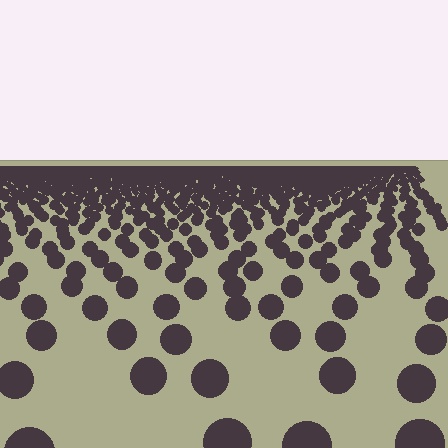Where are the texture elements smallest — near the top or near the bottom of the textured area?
Near the top.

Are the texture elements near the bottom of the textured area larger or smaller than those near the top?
Larger. Near the bottom, elements are closer to the viewer and appear at a bigger on-screen size.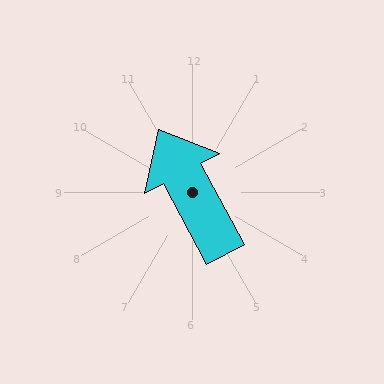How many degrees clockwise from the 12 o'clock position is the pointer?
Approximately 332 degrees.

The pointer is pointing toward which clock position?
Roughly 11 o'clock.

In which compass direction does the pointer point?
Northwest.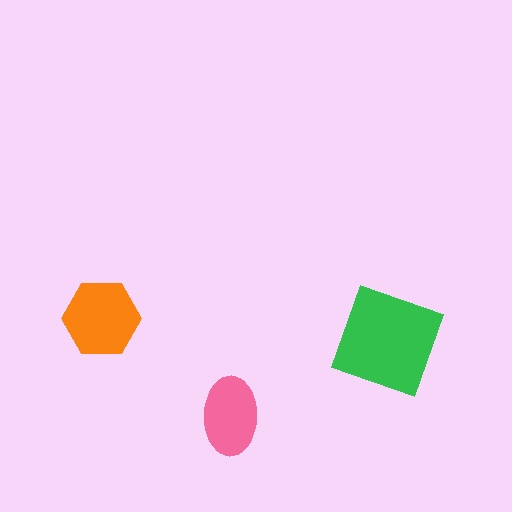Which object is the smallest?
The pink ellipse.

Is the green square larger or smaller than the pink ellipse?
Larger.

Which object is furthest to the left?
The orange hexagon is leftmost.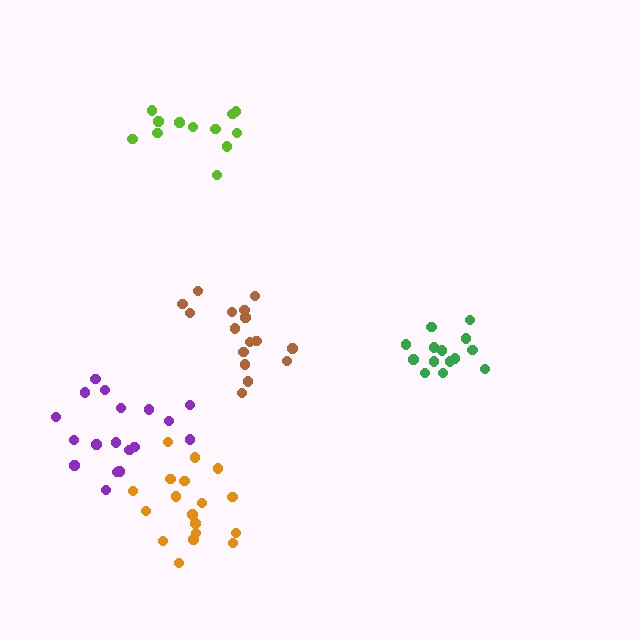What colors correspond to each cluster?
The clusters are colored: brown, purple, green, orange, lime.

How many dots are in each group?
Group 1: 16 dots, Group 2: 18 dots, Group 3: 14 dots, Group 4: 18 dots, Group 5: 12 dots (78 total).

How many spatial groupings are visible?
There are 5 spatial groupings.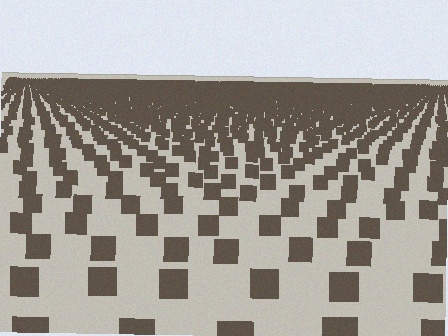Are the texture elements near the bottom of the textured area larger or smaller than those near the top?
Larger. Near the bottom, elements are closer to the viewer and appear at a bigger on-screen size.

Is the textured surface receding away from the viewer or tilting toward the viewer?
The surface is receding away from the viewer. Texture elements get smaller and denser toward the top.